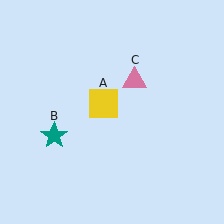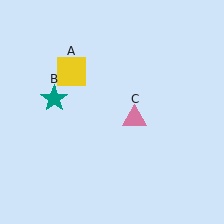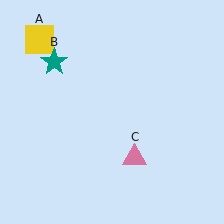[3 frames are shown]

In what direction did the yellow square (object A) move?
The yellow square (object A) moved up and to the left.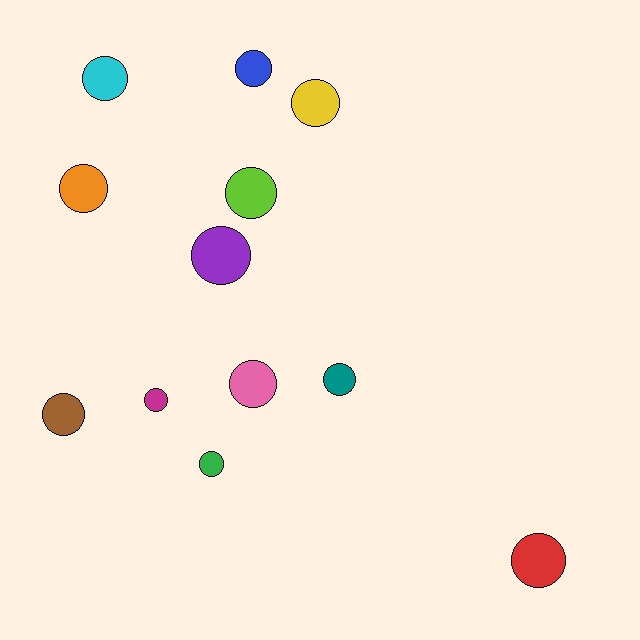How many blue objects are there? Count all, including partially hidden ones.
There is 1 blue object.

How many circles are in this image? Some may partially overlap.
There are 12 circles.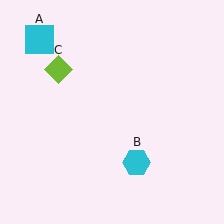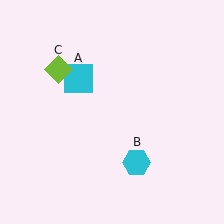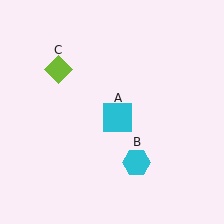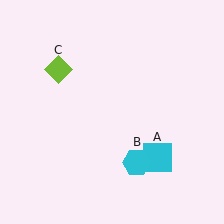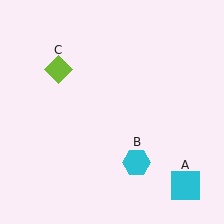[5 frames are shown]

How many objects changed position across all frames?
1 object changed position: cyan square (object A).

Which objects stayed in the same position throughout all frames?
Cyan hexagon (object B) and lime diamond (object C) remained stationary.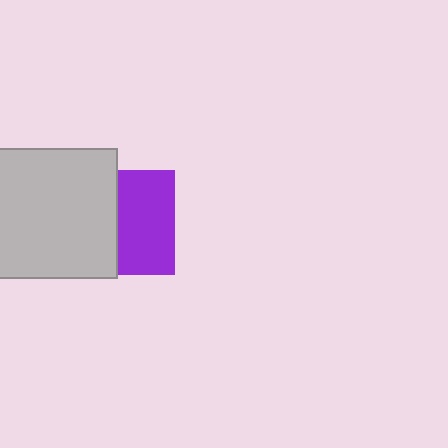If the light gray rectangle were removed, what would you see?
You would see the complete purple square.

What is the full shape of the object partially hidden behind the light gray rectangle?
The partially hidden object is a purple square.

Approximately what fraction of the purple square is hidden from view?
Roughly 45% of the purple square is hidden behind the light gray rectangle.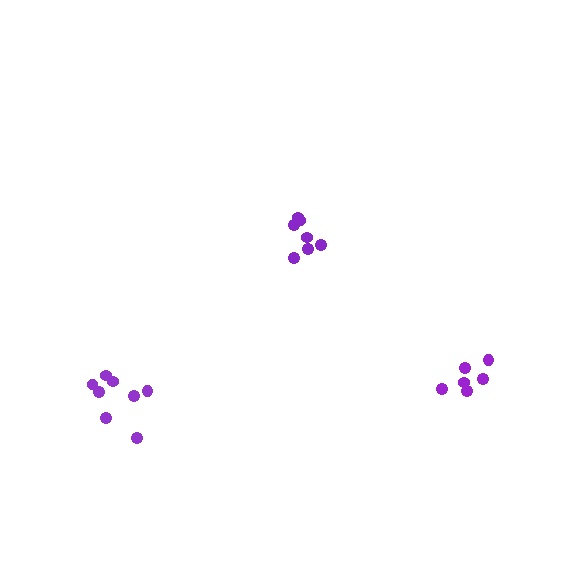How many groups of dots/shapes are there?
There are 3 groups.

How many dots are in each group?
Group 1: 8 dots, Group 2: 6 dots, Group 3: 7 dots (21 total).